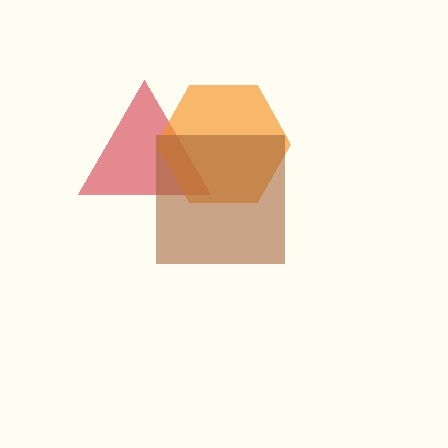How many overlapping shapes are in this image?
There are 3 overlapping shapes in the image.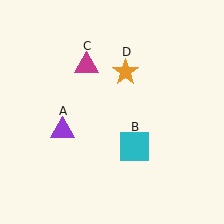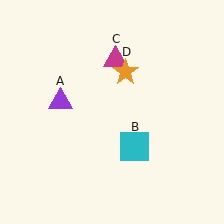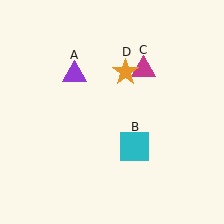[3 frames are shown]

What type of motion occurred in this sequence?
The purple triangle (object A), magenta triangle (object C) rotated clockwise around the center of the scene.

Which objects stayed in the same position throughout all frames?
Cyan square (object B) and orange star (object D) remained stationary.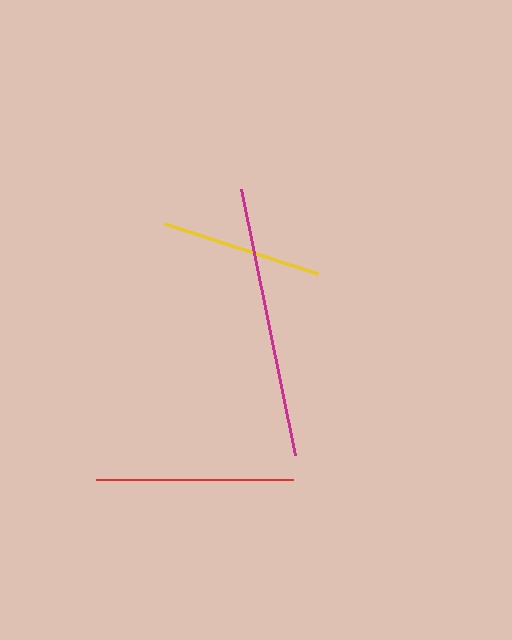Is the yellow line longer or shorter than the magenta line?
The magenta line is longer than the yellow line.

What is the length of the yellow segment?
The yellow segment is approximately 161 pixels long.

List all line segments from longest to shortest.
From longest to shortest: magenta, red, yellow.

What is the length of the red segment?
The red segment is approximately 197 pixels long.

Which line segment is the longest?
The magenta line is the longest at approximately 270 pixels.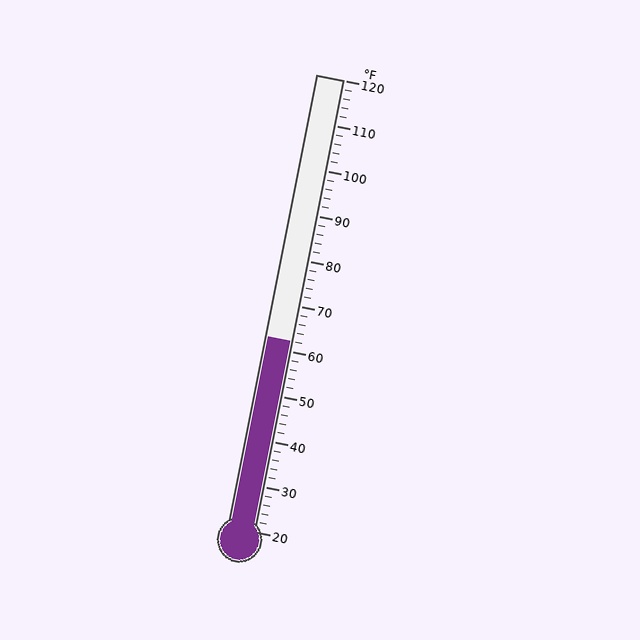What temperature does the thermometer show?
The thermometer shows approximately 62°F.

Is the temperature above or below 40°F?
The temperature is above 40°F.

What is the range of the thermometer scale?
The thermometer scale ranges from 20°F to 120°F.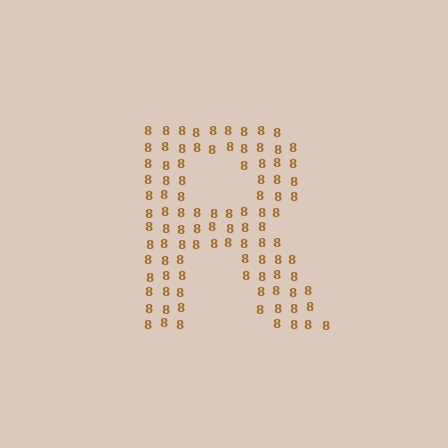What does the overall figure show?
The overall figure shows the letter R.